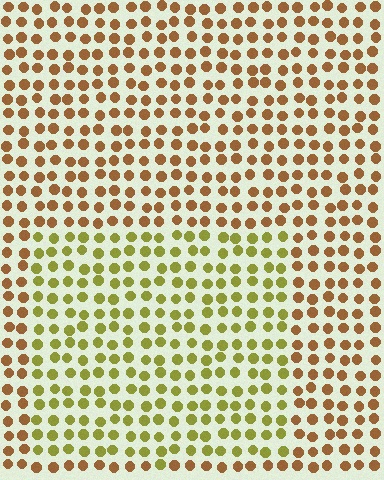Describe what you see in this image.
The image is filled with small brown elements in a uniform arrangement. A rectangle-shaped region is visible where the elements are tinted to a slightly different hue, forming a subtle color boundary.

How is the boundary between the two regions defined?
The boundary is defined purely by a slight shift in hue (about 41 degrees). Spacing, size, and orientation are identical on both sides.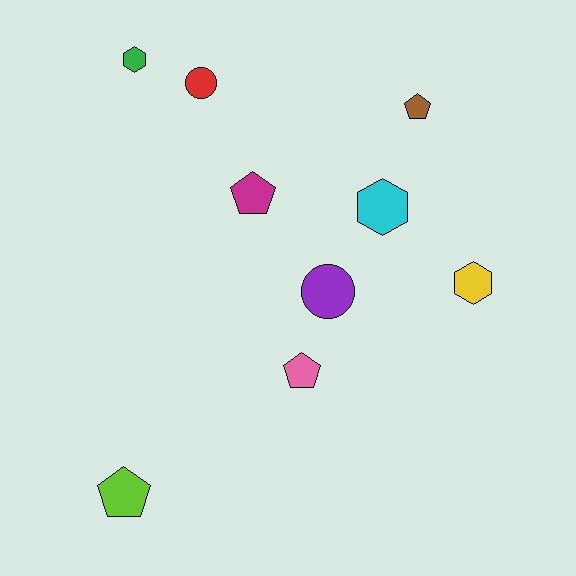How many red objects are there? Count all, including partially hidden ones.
There is 1 red object.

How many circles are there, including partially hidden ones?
There are 2 circles.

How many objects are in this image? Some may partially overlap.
There are 9 objects.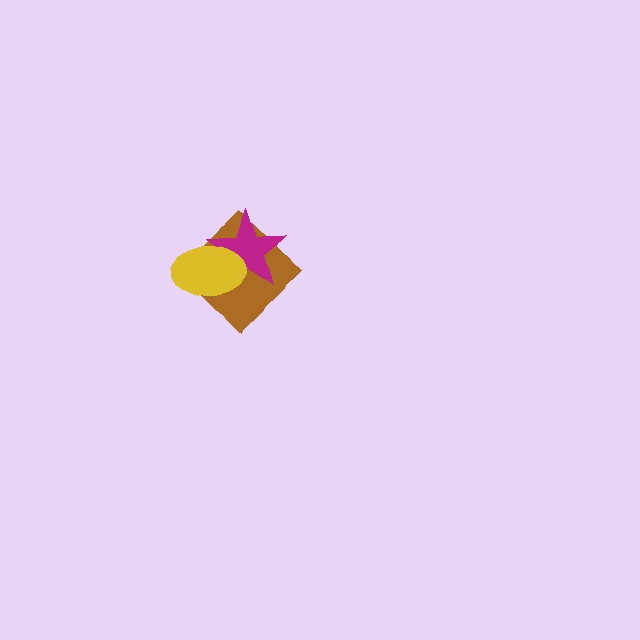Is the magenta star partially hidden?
Yes, it is partially covered by another shape.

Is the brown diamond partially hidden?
Yes, it is partially covered by another shape.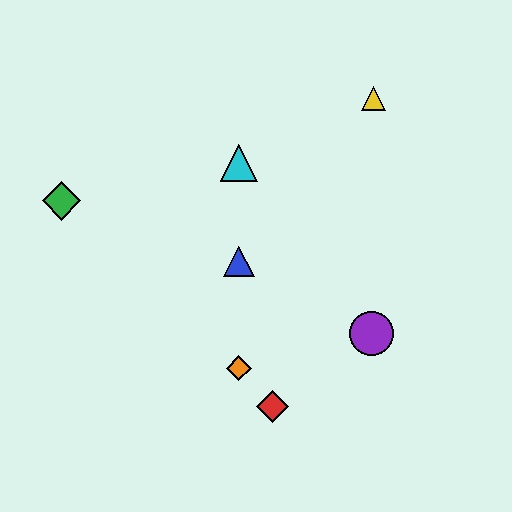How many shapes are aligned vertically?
3 shapes (the blue triangle, the orange diamond, the cyan triangle) are aligned vertically.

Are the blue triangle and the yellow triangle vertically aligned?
No, the blue triangle is at x≈239 and the yellow triangle is at x≈374.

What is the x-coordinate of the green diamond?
The green diamond is at x≈62.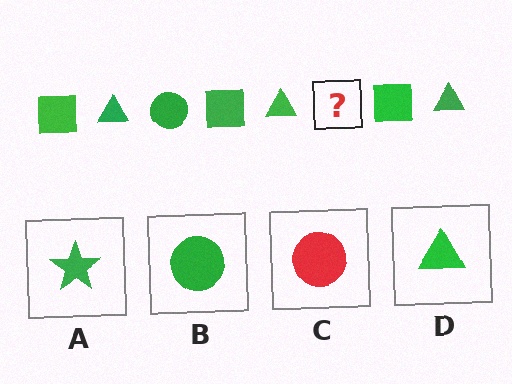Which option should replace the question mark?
Option B.